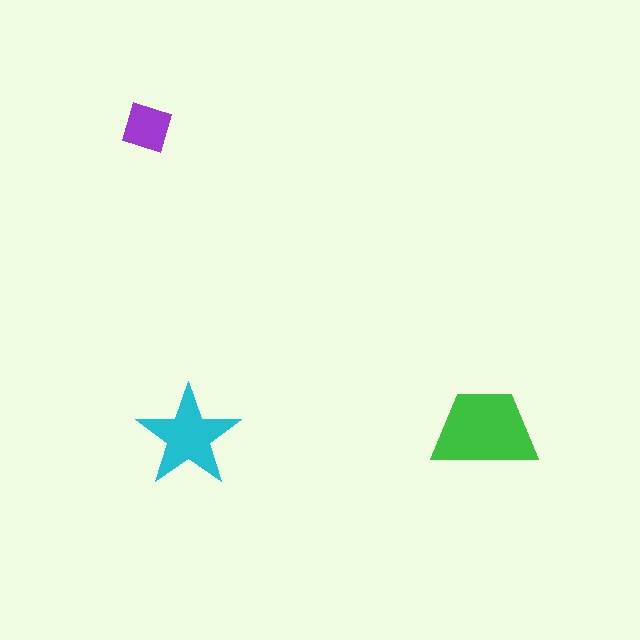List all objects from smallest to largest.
The purple diamond, the cyan star, the green trapezoid.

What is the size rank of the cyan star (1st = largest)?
2nd.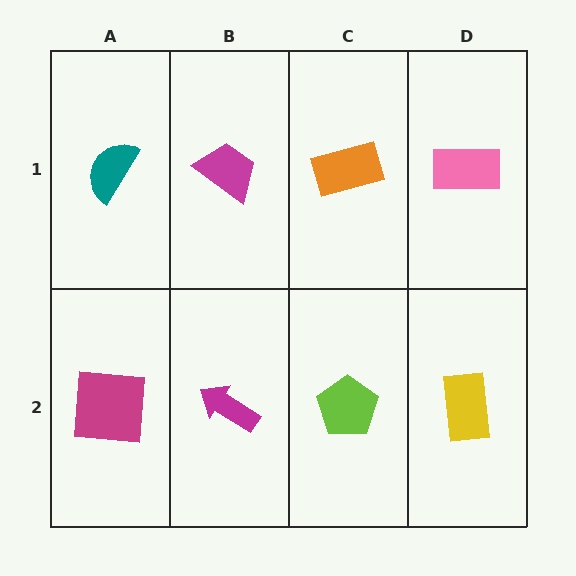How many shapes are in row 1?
4 shapes.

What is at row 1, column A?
A teal semicircle.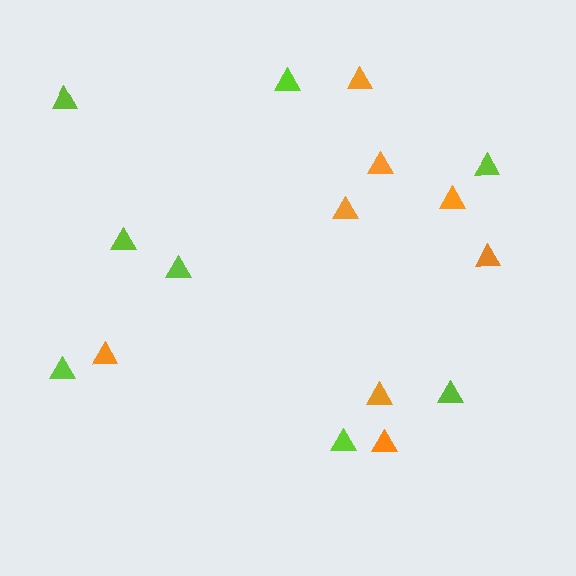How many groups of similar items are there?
There are 2 groups: one group of orange triangles (8) and one group of lime triangles (8).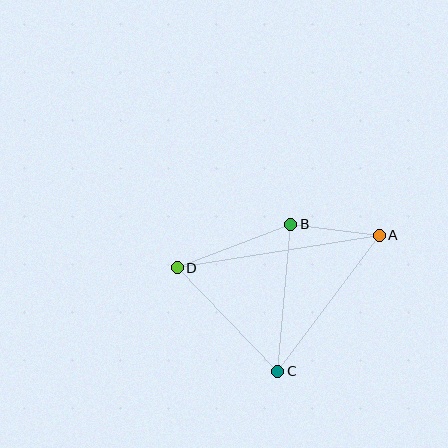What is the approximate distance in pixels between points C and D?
The distance between C and D is approximately 144 pixels.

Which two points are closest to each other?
Points A and B are closest to each other.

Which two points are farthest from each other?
Points A and D are farthest from each other.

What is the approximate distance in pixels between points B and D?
The distance between B and D is approximately 122 pixels.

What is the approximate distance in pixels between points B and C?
The distance between B and C is approximately 148 pixels.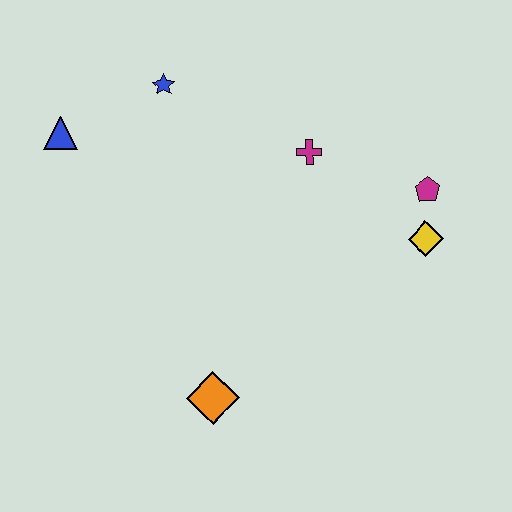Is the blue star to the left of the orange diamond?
Yes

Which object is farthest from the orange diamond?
The blue star is farthest from the orange diamond.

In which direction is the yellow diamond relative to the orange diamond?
The yellow diamond is to the right of the orange diamond.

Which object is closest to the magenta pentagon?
The yellow diamond is closest to the magenta pentagon.